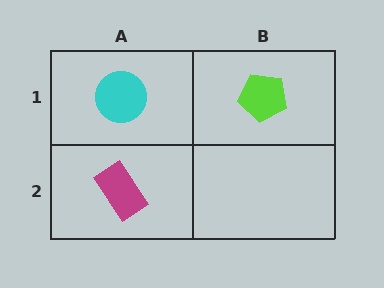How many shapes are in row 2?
1 shape.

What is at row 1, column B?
A lime pentagon.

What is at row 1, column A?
A cyan circle.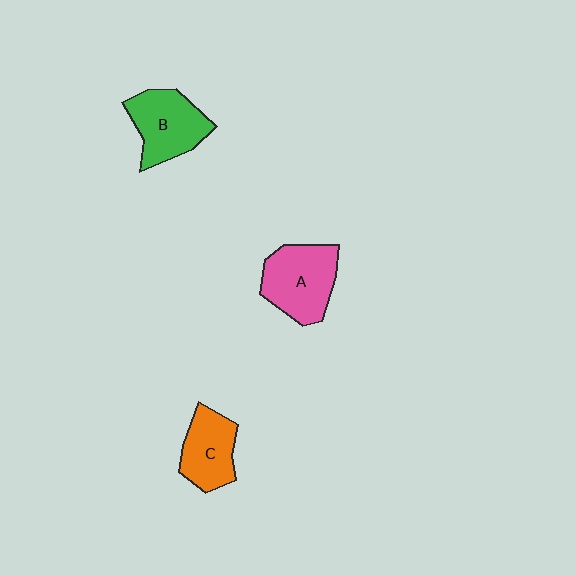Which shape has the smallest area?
Shape C (orange).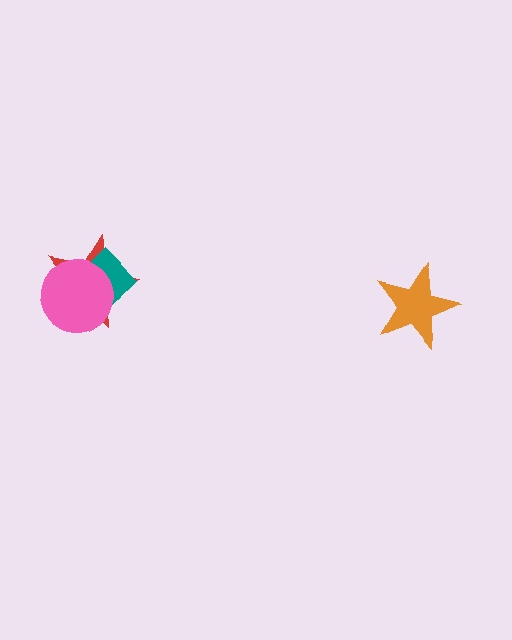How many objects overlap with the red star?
2 objects overlap with the red star.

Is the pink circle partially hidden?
No, no other shape covers it.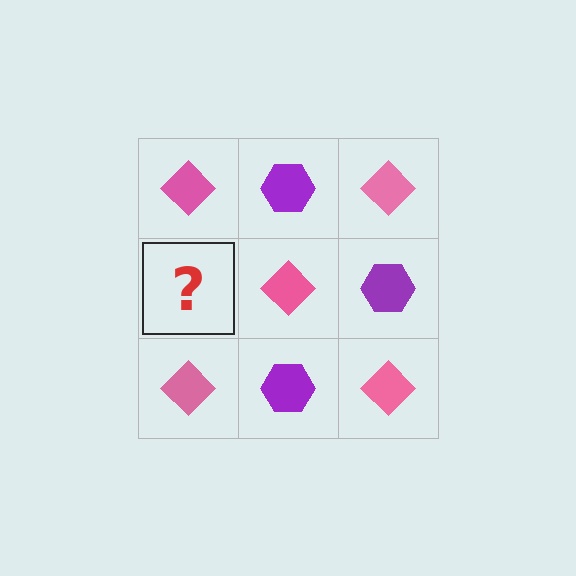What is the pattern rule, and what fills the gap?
The rule is that it alternates pink diamond and purple hexagon in a checkerboard pattern. The gap should be filled with a purple hexagon.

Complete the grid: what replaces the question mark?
The question mark should be replaced with a purple hexagon.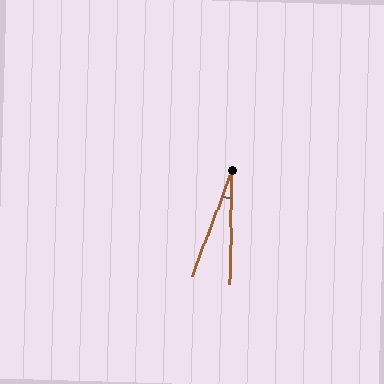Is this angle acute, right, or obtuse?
It is acute.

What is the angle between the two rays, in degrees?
Approximately 20 degrees.